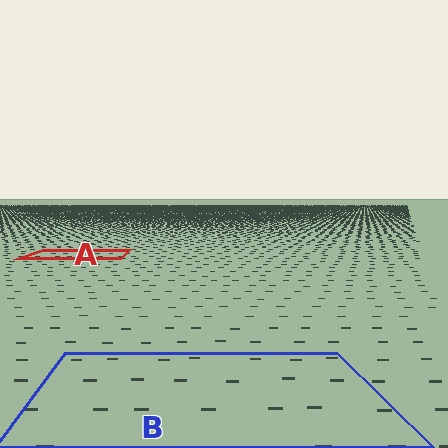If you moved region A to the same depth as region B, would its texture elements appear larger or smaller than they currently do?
They would appear larger. At a closer depth, the same texture elements are projected at a bigger on-screen size.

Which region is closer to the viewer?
Region B is closer. The texture elements there are larger and more spread out.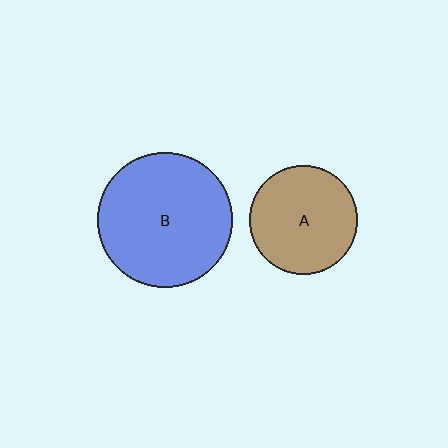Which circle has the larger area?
Circle B (blue).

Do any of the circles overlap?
No, none of the circles overlap.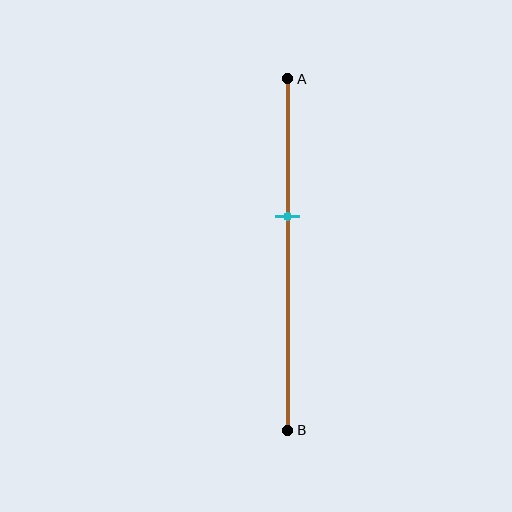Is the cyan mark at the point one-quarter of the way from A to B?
No, the mark is at about 40% from A, not at the 25% one-quarter point.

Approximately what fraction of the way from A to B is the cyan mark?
The cyan mark is approximately 40% of the way from A to B.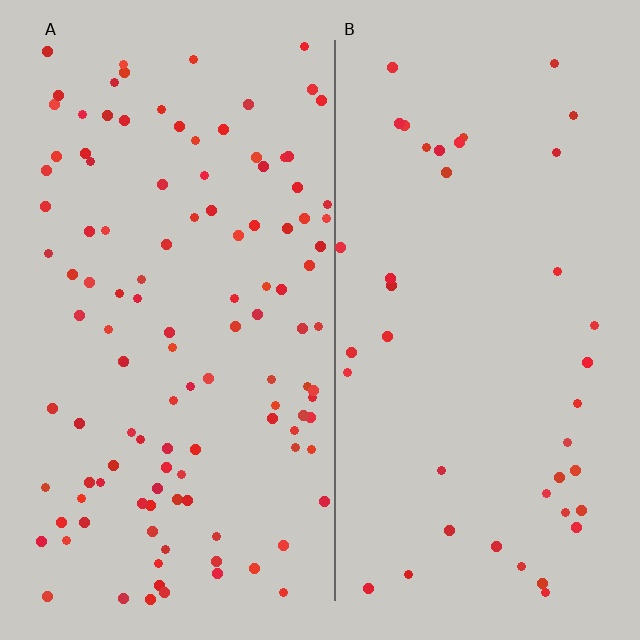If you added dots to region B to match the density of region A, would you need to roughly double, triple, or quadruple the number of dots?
Approximately triple.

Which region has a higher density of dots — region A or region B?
A (the left).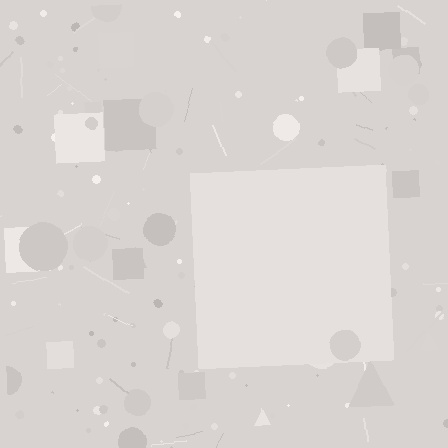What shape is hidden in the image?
A square is hidden in the image.